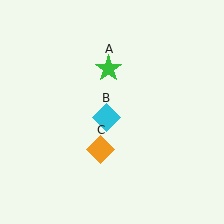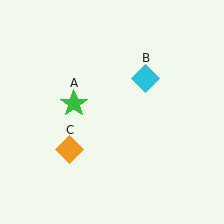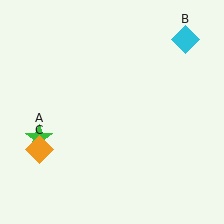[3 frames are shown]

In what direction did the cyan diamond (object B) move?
The cyan diamond (object B) moved up and to the right.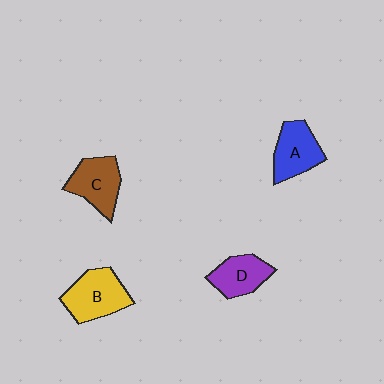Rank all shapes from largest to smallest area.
From largest to smallest: B (yellow), C (brown), A (blue), D (purple).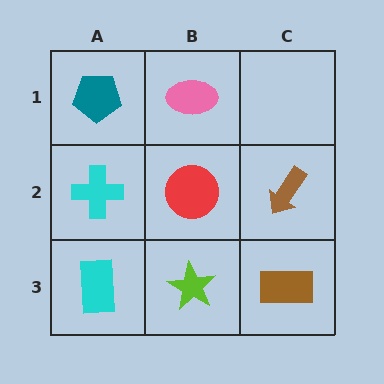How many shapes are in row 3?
3 shapes.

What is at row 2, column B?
A red circle.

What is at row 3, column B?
A lime star.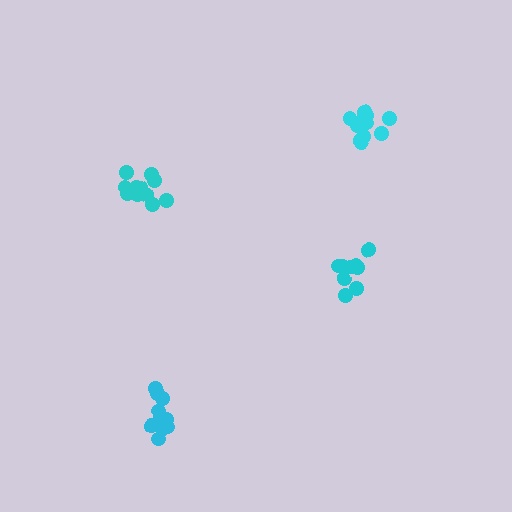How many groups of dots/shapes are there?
There are 4 groups.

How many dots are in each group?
Group 1: 9 dots, Group 2: 10 dots, Group 3: 11 dots, Group 4: 12 dots (42 total).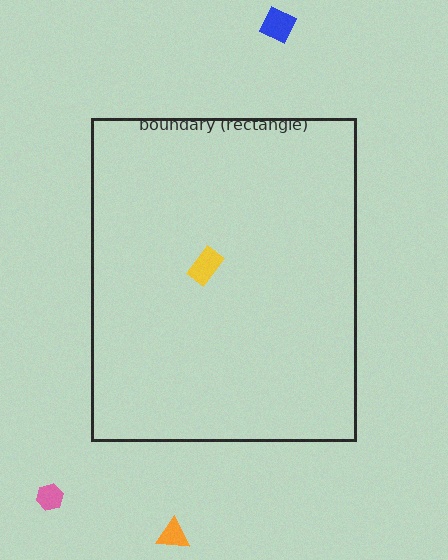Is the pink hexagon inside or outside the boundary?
Outside.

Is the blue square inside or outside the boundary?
Outside.